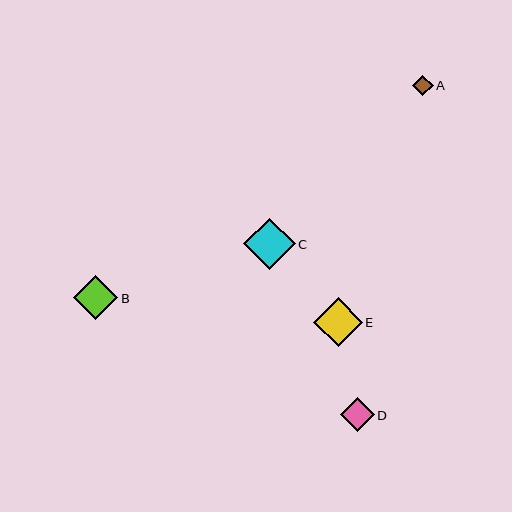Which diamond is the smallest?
Diamond A is the smallest with a size of approximately 20 pixels.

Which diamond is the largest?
Diamond C is the largest with a size of approximately 52 pixels.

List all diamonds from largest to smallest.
From largest to smallest: C, E, B, D, A.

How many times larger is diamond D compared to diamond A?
Diamond D is approximately 1.7 times the size of diamond A.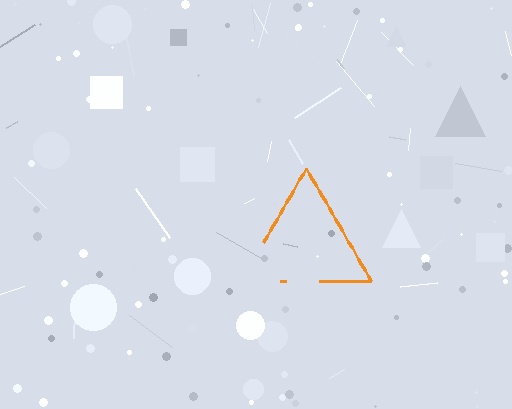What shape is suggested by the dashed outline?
The dashed outline suggests a triangle.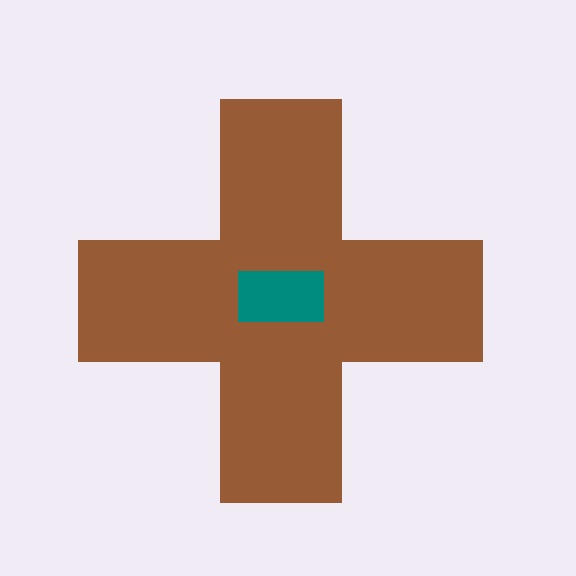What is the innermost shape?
The teal rectangle.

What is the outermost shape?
The brown cross.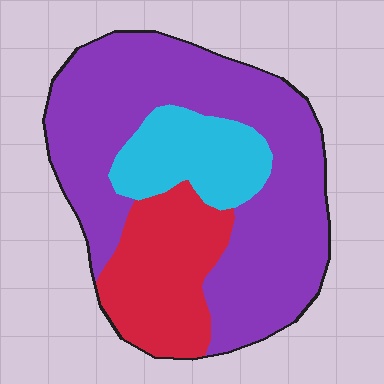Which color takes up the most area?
Purple, at roughly 60%.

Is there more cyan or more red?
Red.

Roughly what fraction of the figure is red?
Red takes up about one quarter (1/4) of the figure.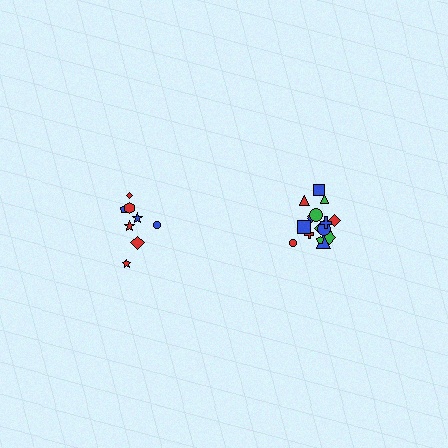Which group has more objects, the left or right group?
The right group.